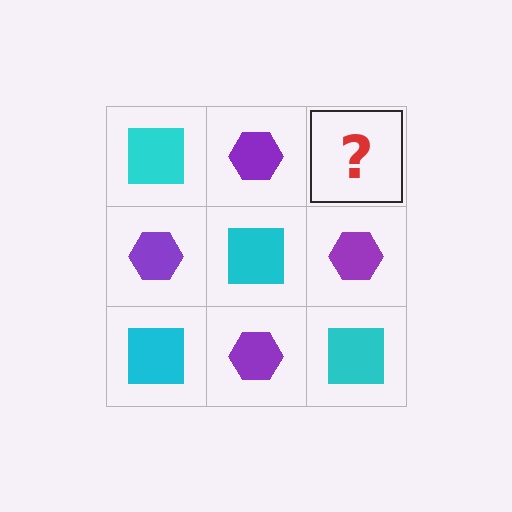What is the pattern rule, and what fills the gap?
The rule is that it alternates cyan square and purple hexagon in a checkerboard pattern. The gap should be filled with a cyan square.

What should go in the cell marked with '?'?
The missing cell should contain a cyan square.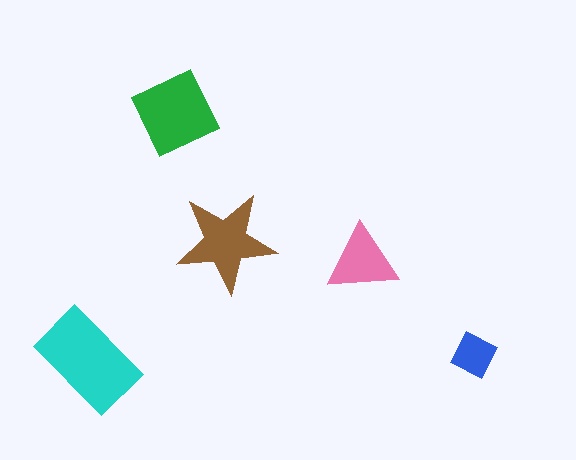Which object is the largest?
The cyan rectangle.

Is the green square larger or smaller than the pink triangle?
Larger.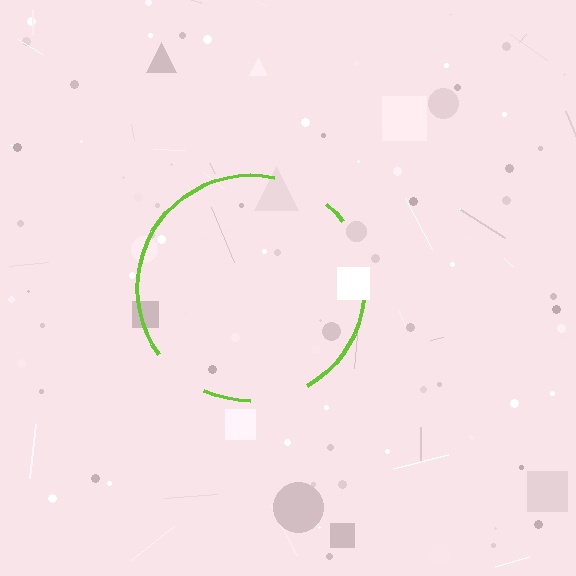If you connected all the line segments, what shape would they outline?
They would outline a circle.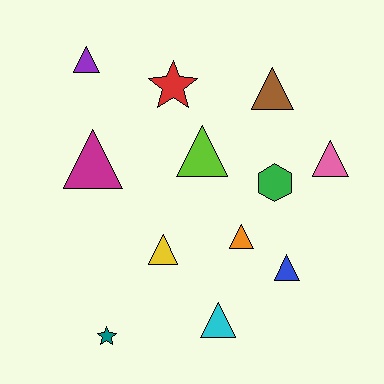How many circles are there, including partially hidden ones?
There are no circles.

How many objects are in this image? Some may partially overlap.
There are 12 objects.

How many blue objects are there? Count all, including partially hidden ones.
There is 1 blue object.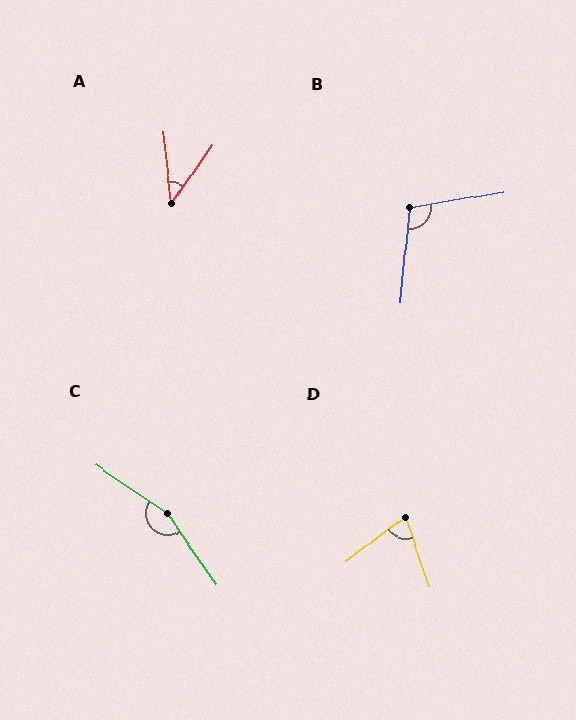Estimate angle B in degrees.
Approximately 105 degrees.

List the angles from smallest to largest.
A (41°), D (71°), B (105°), C (159°).